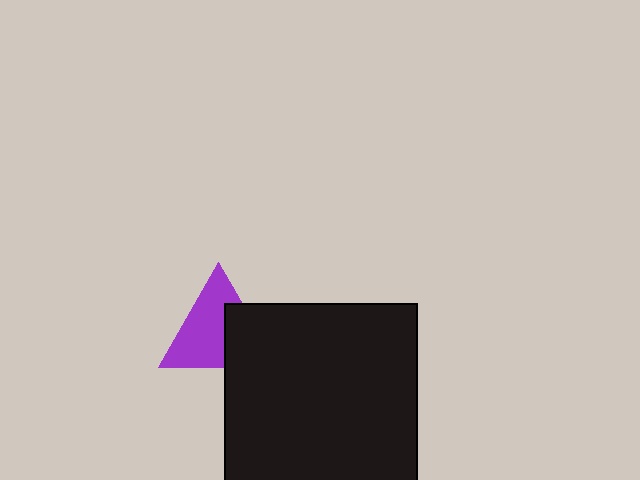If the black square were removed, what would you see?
You would see the complete purple triangle.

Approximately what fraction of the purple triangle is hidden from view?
Roughly 38% of the purple triangle is hidden behind the black square.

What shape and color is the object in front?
The object in front is a black square.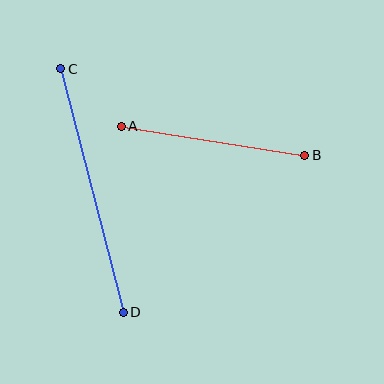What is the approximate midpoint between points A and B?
The midpoint is at approximately (213, 141) pixels.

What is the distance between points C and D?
The distance is approximately 251 pixels.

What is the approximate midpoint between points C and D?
The midpoint is at approximately (92, 191) pixels.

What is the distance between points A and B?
The distance is approximately 186 pixels.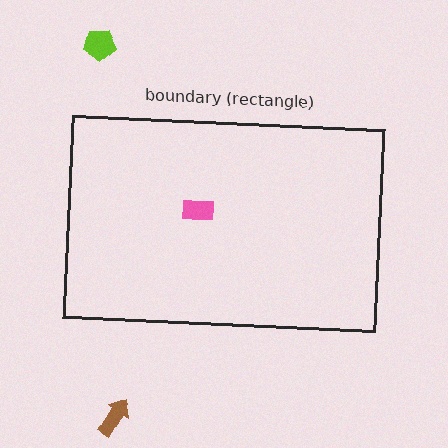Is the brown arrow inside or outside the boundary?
Outside.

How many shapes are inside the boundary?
1 inside, 2 outside.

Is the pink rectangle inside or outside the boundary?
Inside.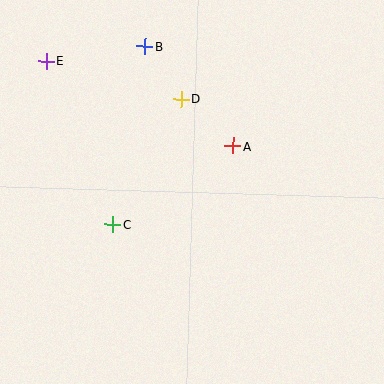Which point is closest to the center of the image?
Point A at (233, 146) is closest to the center.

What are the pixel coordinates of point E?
Point E is at (46, 61).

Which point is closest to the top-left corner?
Point E is closest to the top-left corner.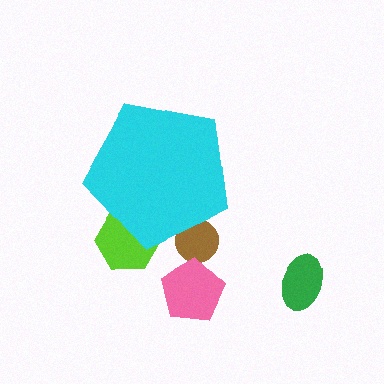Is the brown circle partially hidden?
Yes, the brown circle is partially hidden behind the cyan pentagon.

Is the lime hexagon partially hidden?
Yes, the lime hexagon is partially hidden behind the cyan pentagon.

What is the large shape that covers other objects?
A cyan pentagon.